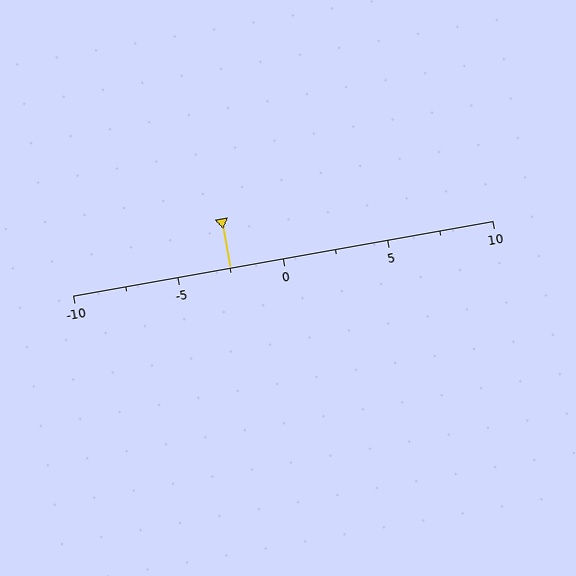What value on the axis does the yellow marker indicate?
The marker indicates approximately -2.5.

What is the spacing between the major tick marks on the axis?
The major ticks are spaced 5 apart.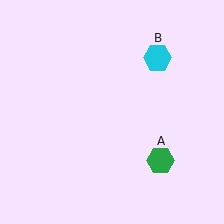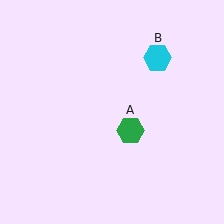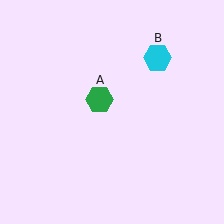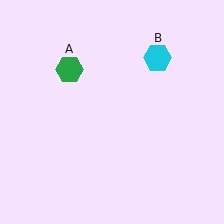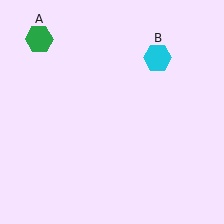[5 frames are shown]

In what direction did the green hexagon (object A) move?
The green hexagon (object A) moved up and to the left.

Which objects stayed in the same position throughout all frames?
Cyan hexagon (object B) remained stationary.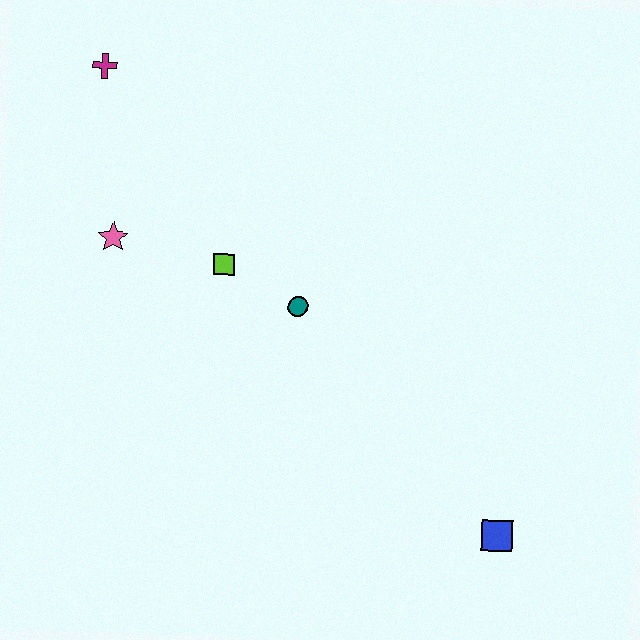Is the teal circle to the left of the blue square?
Yes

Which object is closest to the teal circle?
The lime square is closest to the teal circle.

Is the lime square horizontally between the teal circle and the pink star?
Yes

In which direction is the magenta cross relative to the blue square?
The magenta cross is above the blue square.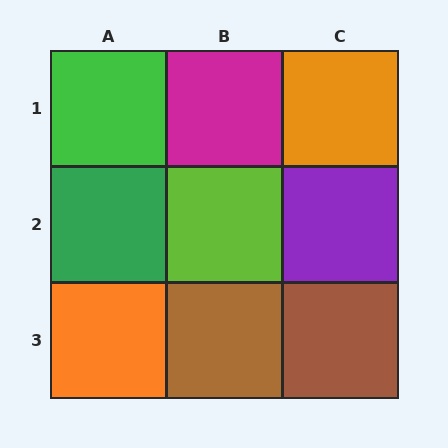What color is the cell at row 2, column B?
Lime.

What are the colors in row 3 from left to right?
Orange, brown, brown.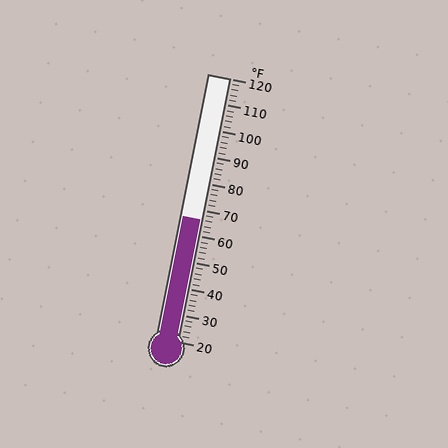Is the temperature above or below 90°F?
The temperature is below 90°F.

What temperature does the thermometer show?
The thermometer shows approximately 66°F.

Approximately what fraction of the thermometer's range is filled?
The thermometer is filled to approximately 45% of its range.